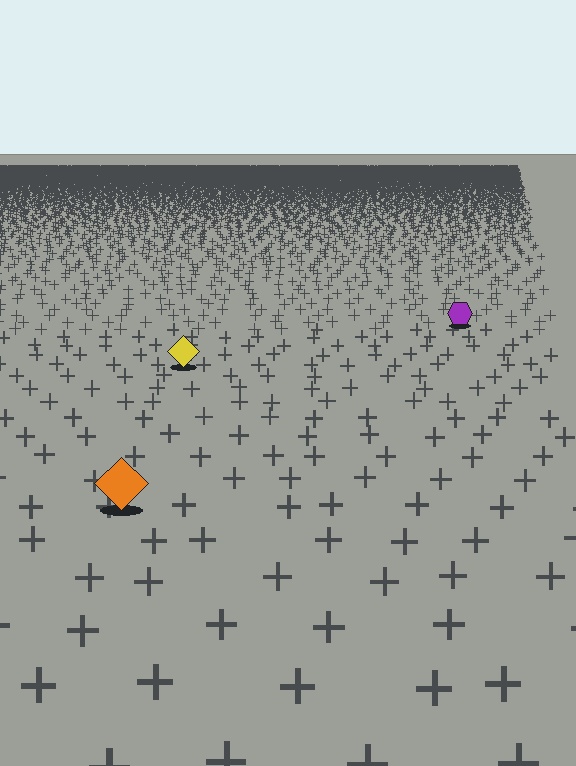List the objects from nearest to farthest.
From nearest to farthest: the orange diamond, the yellow diamond, the purple hexagon.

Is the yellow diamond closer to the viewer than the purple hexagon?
Yes. The yellow diamond is closer — you can tell from the texture gradient: the ground texture is coarser near it.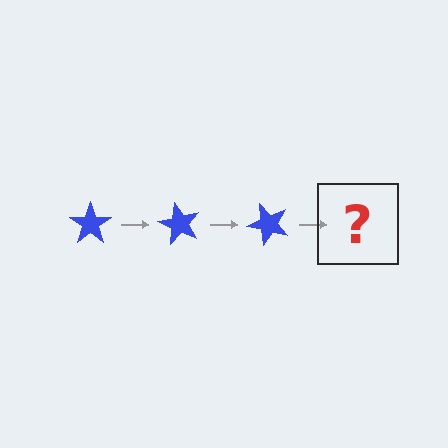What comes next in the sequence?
The next element should be a blue star rotated 180 degrees.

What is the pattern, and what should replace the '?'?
The pattern is that the star rotates 60 degrees each step. The '?' should be a blue star rotated 180 degrees.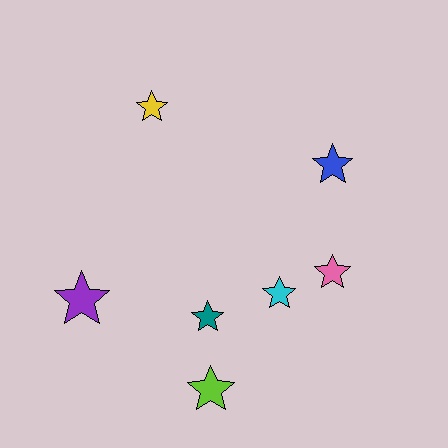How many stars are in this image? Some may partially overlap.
There are 7 stars.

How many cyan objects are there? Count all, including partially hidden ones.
There is 1 cyan object.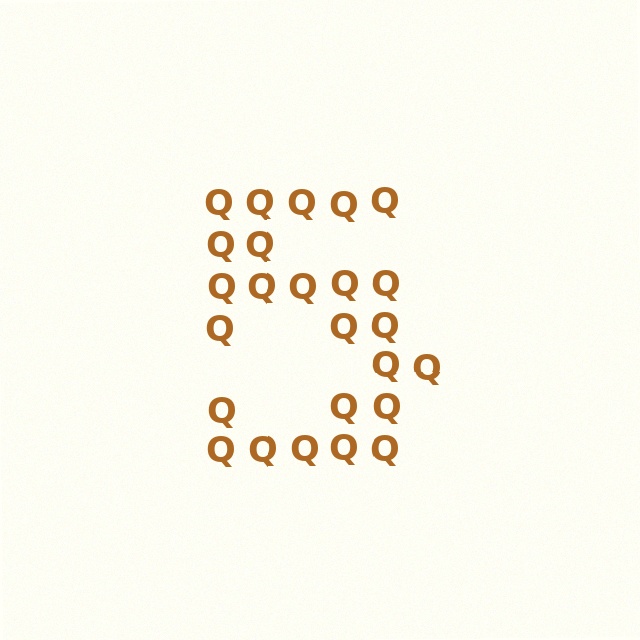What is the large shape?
The large shape is the digit 5.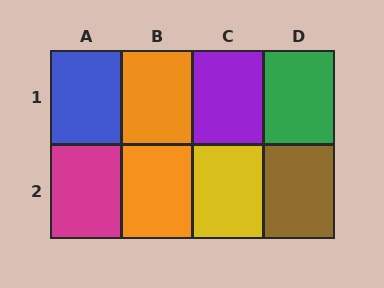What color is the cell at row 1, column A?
Blue.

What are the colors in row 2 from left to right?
Magenta, orange, yellow, brown.